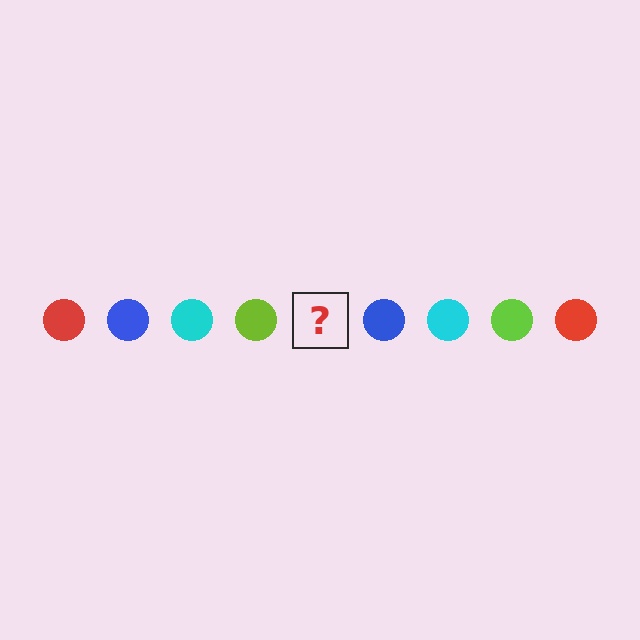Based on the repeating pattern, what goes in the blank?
The blank should be a red circle.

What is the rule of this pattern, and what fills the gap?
The rule is that the pattern cycles through red, blue, cyan, lime circles. The gap should be filled with a red circle.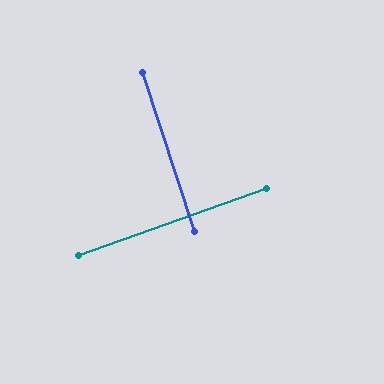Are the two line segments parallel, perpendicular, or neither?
Perpendicular — they meet at approximately 88°.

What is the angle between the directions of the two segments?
Approximately 88 degrees.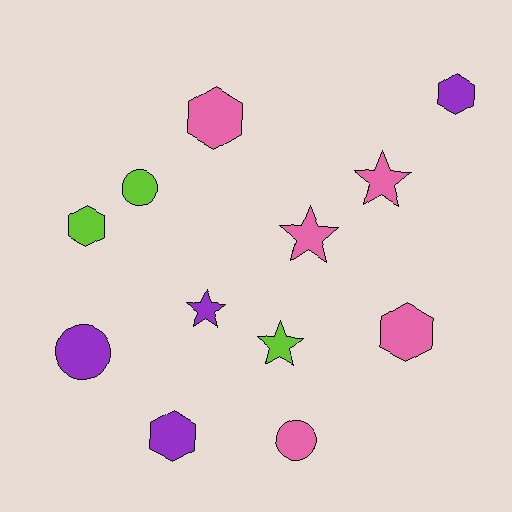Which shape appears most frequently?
Hexagon, with 5 objects.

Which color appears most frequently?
Pink, with 5 objects.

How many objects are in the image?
There are 12 objects.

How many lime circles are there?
There is 1 lime circle.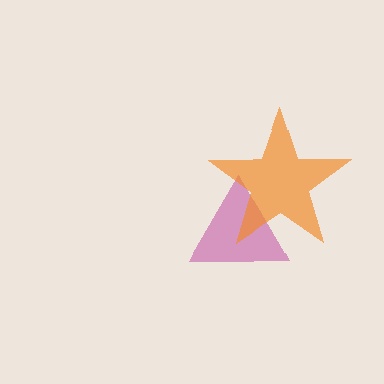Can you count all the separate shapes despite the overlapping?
Yes, there are 2 separate shapes.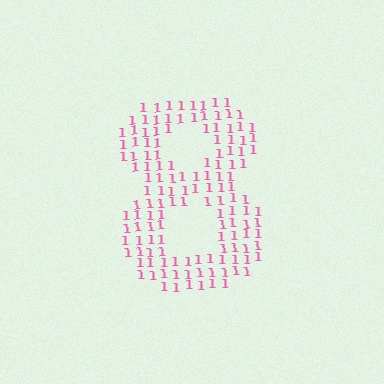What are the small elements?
The small elements are digit 1's.